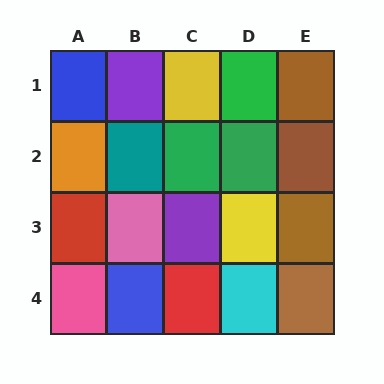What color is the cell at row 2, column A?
Orange.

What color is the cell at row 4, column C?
Red.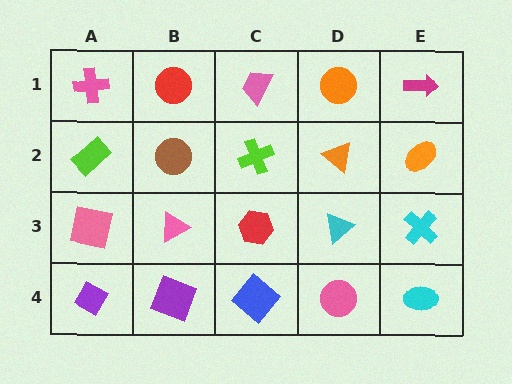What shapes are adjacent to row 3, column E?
An orange ellipse (row 2, column E), a cyan ellipse (row 4, column E), a cyan triangle (row 3, column D).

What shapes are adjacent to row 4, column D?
A cyan triangle (row 3, column D), a blue diamond (row 4, column C), a cyan ellipse (row 4, column E).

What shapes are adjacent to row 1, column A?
A lime rectangle (row 2, column A), a red circle (row 1, column B).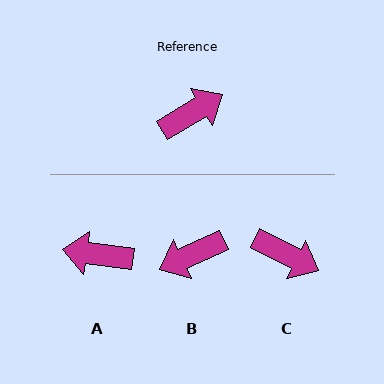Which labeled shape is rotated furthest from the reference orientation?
B, about 173 degrees away.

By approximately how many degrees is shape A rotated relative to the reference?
Approximately 141 degrees counter-clockwise.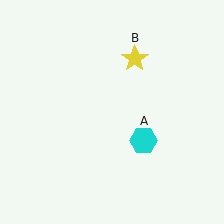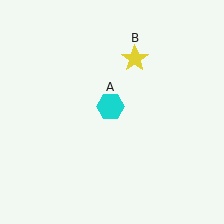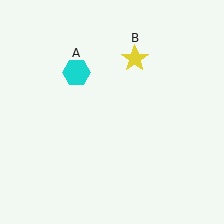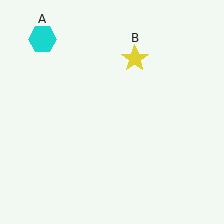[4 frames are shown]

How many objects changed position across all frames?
1 object changed position: cyan hexagon (object A).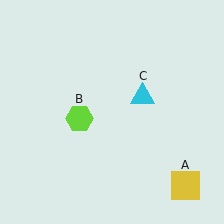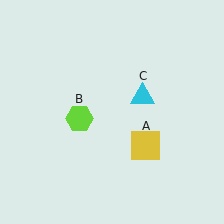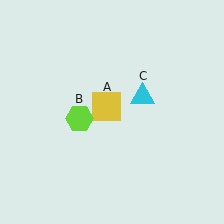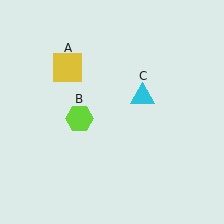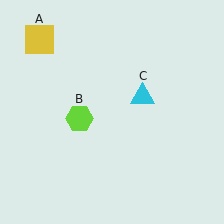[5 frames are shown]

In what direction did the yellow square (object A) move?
The yellow square (object A) moved up and to the left.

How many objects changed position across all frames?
1 object changed position: yellow square (object A).